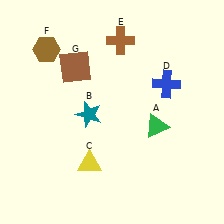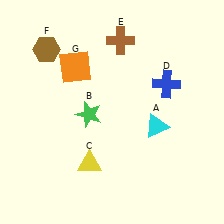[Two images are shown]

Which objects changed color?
A changed from green to cyan. B changed from teal to green. G changed from brown to orange.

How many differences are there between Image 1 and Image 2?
There are 3 differences between the two images.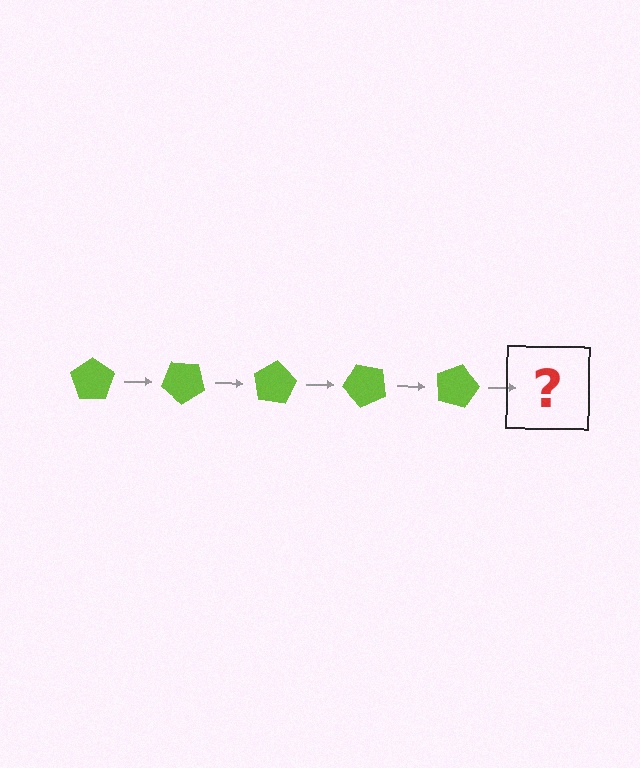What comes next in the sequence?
The next element should be a lime pentagon rotated 200 degrees.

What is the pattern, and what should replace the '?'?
The pattern is that the pentagon rotates 40 degrees each step. The '?' should be a lime pentagon rotated 200 degrees.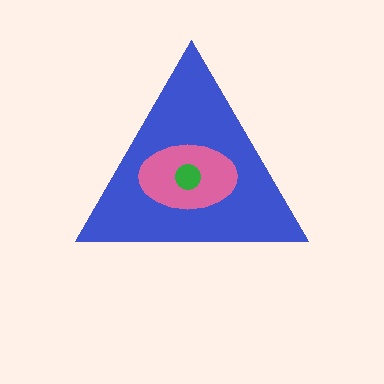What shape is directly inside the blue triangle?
The pink ellipse.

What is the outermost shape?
The blue triangle.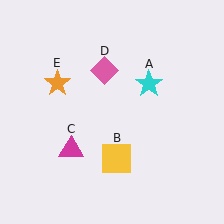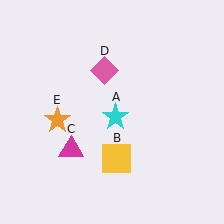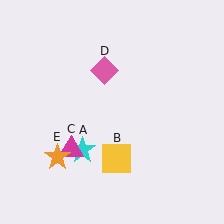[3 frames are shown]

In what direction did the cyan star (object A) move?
The cyan star (object A) moved down and to the left.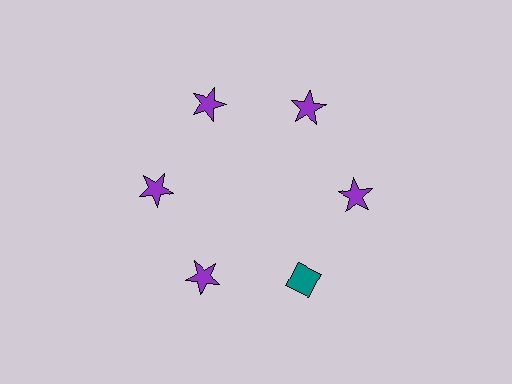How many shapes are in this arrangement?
There are 6 shapes arranged in a ring pattern.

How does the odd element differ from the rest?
It differs in both color (teal instead of purple) and shape (diamond instead of star).